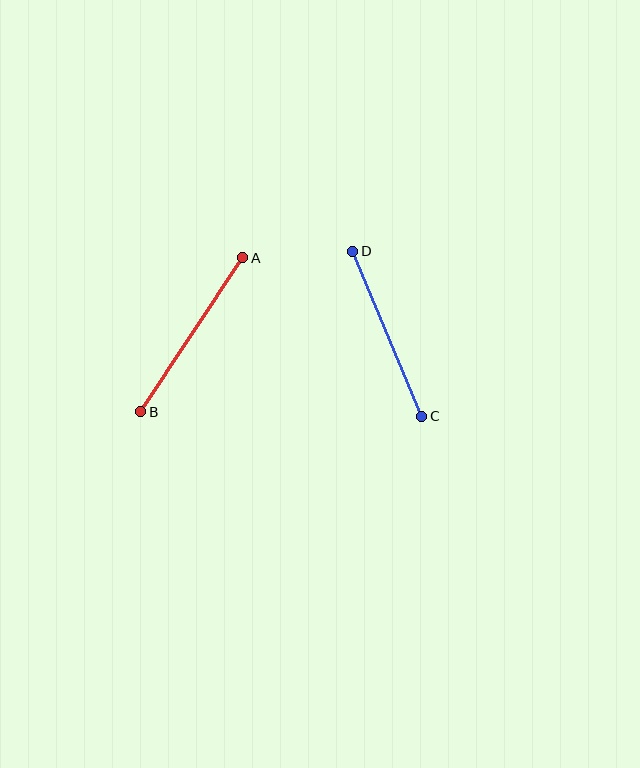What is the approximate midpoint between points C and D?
The midpoint is at approximately (387, 334) pixels.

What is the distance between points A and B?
The distance is approximately 185 pixels.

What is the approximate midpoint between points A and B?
The midpoint is at approximately (192, 335) pixels.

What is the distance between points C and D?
The distance is approximately 179 pixels.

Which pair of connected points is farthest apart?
Points A and B are farthest apart.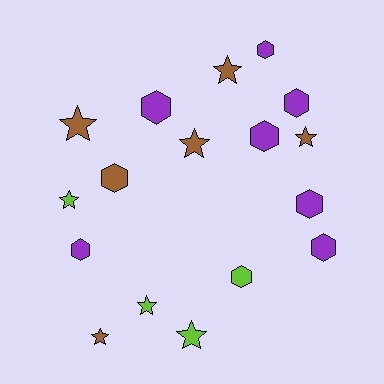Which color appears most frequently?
Purple, with 7 objects.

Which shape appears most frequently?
Hexagon, with 9 objects.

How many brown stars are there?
There are 5 brown stars.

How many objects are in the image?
There are 17 objects.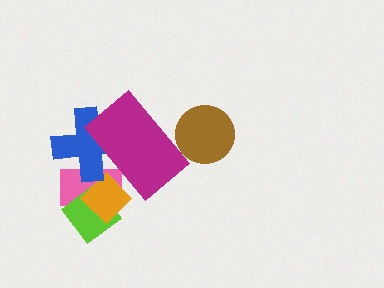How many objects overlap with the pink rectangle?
4 objects overlap with the pink rectangle.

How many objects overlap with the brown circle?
1 object overlaps with the brown circle.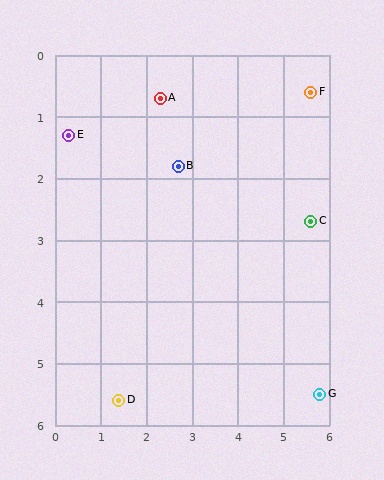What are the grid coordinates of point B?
Point B is at approximately (2.7, 1.8).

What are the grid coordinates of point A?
Point A is at approximately (2.3, 0.7).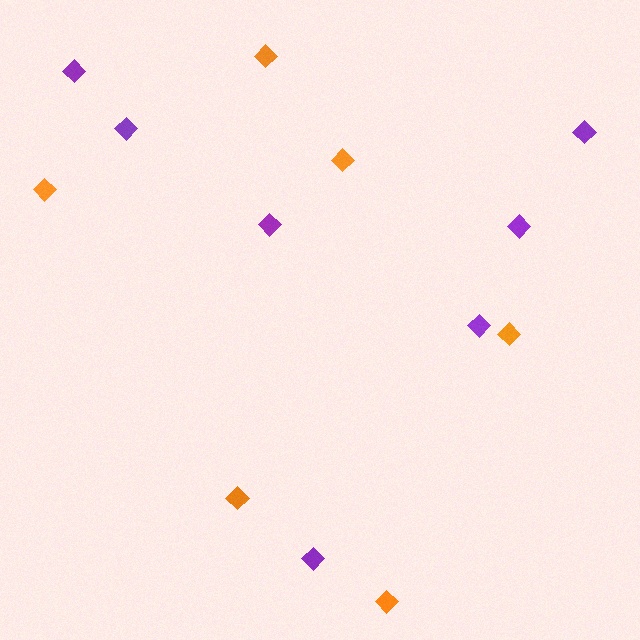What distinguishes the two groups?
There are 2 groups: one group of purple diamonds (7) and one group of orange diamonds (6).